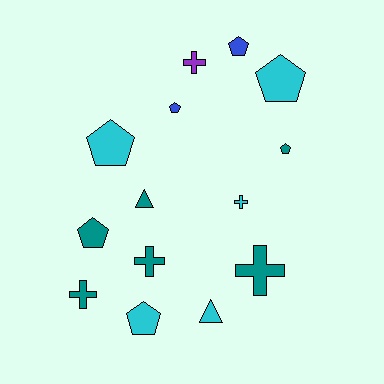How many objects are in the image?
There are 14 objects.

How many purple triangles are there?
There are no purple triangles.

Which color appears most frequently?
Teal, with 6 objects.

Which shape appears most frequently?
Pentagon, with 7 objects.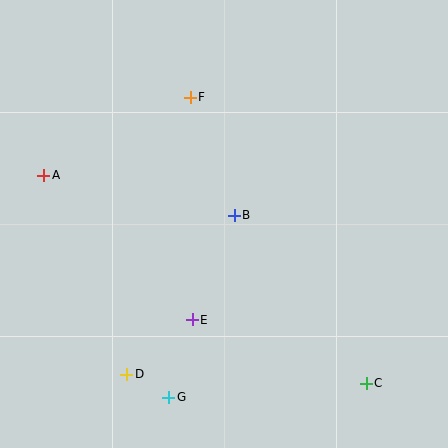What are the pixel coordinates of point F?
Point F is at (190, 97).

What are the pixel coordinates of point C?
Point C is at (366, 383).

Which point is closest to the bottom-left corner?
Point D is closest to the bottom-left corner.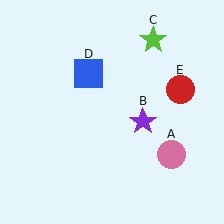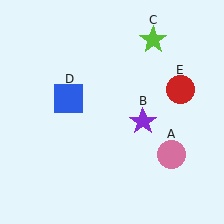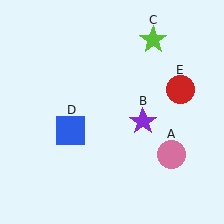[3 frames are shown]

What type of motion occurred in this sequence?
The blue square (object D) rotated counterclockwise around the center of the scene.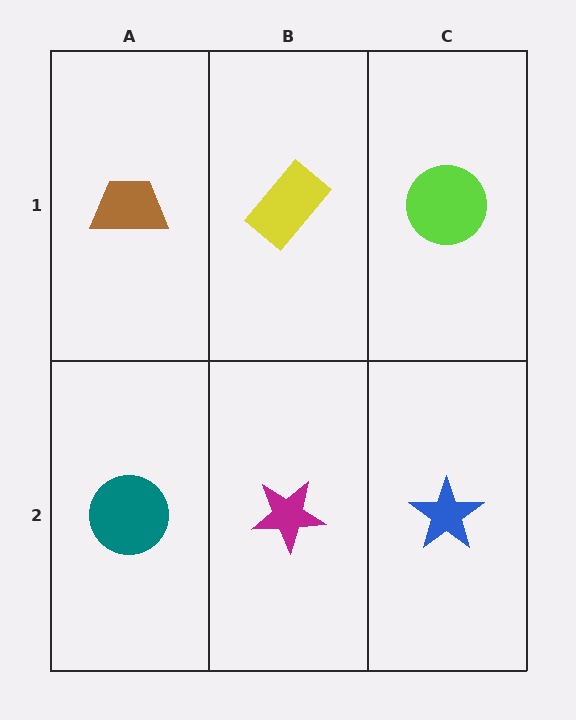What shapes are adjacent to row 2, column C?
A lime circle (row 1, column C), a magenta star (row 2, column B).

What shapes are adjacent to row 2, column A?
A brown trapezoid (row 1, column A), a magenta star (row 2, column B).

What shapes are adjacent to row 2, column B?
A yellow rectangle (row 1, column B), a teal circle (row 2, column A), a blue star (row 2, column C).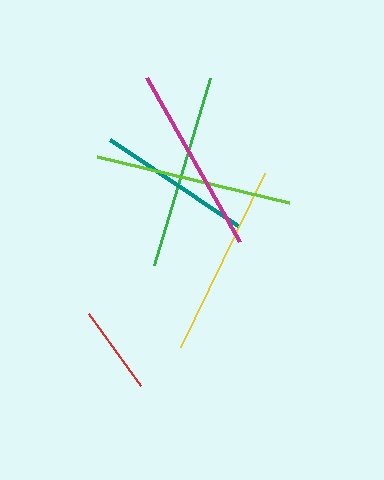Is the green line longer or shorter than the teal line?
The green line is longer than the teal line.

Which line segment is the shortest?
The red line is the shortest at approximately 89 pixels.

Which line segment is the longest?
The lime line is the longest at approximately 197 pixels.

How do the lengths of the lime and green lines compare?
The lime and green lines are approximately the same length.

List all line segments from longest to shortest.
From longest to shortest: lime, green, yellow, magenta, teal, red.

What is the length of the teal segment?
The teal segment is approximately 156 pixels long.